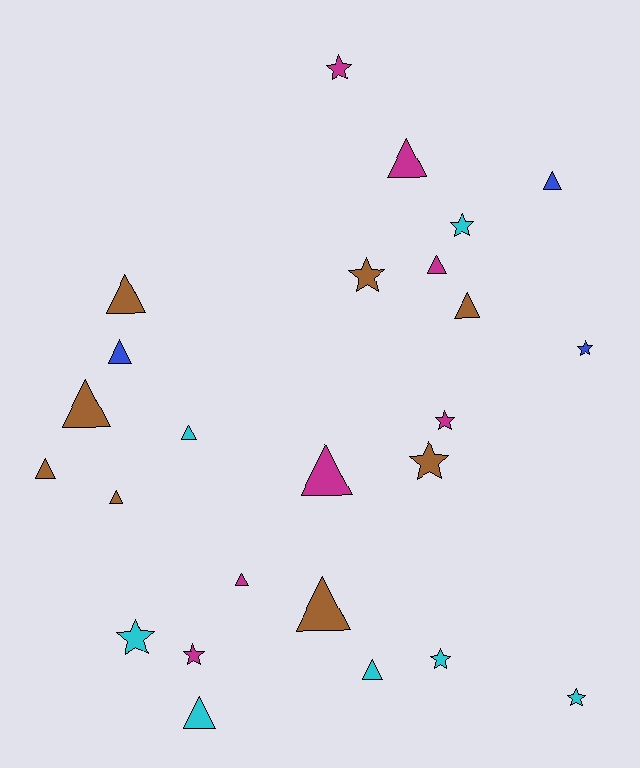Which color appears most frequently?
Brown, with 8 objects.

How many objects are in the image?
There are 25 objects.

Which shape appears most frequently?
Triangle, with 15 objects.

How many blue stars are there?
There is 1 blue star.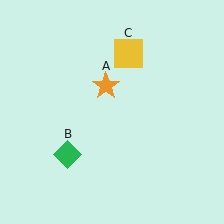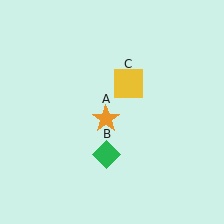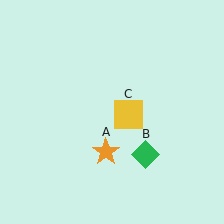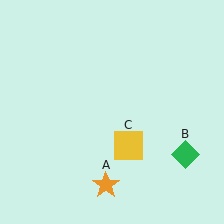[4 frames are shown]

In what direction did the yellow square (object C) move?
The yellow square (object C) moved down.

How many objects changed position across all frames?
3 objects changed position: orange star (object A), green diamond (object B), yellow square (object C).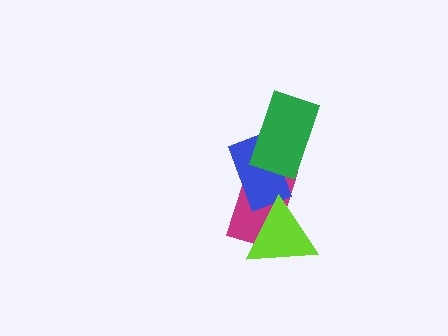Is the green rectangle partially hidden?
No, no other shape covers it.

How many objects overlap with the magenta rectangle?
2 objects overlap with the magenta rectangle.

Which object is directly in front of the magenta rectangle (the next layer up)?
The blue rectangle is directly in front of the magenta rectangle.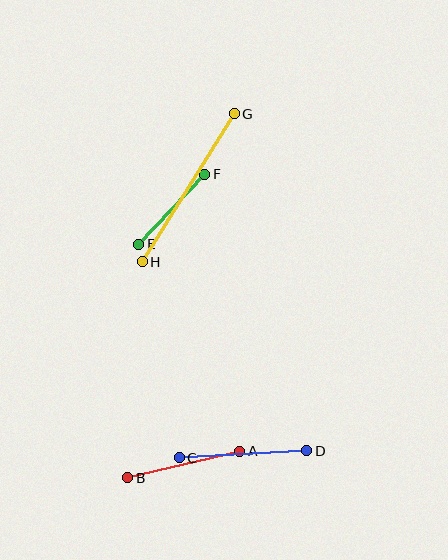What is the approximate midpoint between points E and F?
The midpoint is at approximately (172, 209) pixels.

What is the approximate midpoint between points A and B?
The midpoint is at approximately (184, 465) pixels.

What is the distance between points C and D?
The distance is approximately 128 pixels.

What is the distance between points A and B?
The distance is approximately 115 pixels.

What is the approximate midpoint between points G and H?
The midpoint is at approximately (188, 188) pixels.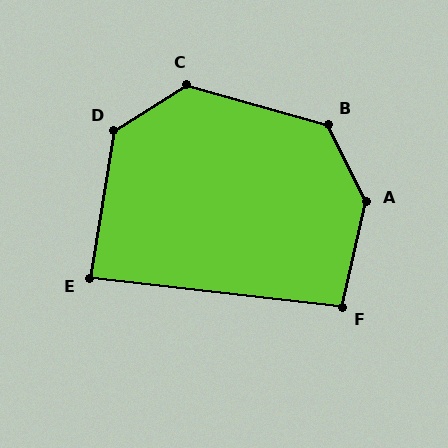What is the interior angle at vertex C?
Approximately 132 degrees (obtuse).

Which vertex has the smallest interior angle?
E, at approximately 87 degrees.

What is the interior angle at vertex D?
Approximately 132 degrees (obtuse).